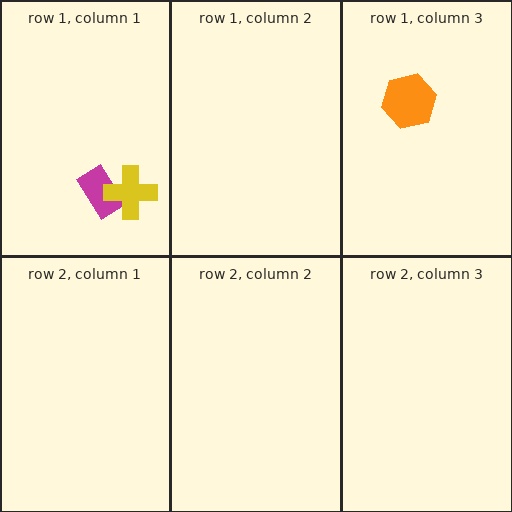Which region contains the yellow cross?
The row 1, column 1 region.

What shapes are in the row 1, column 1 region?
The magenta rectangle, the yellow cross.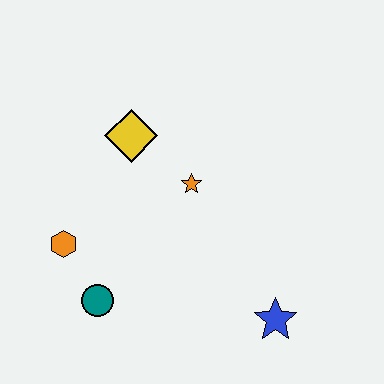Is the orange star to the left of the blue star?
Yes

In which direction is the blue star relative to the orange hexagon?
The blue star is to the right of the orange hexagon.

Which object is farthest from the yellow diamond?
The blue star is farthest from the yellow diamond.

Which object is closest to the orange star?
The yellow diamond is closest to the orange star.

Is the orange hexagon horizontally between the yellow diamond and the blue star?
No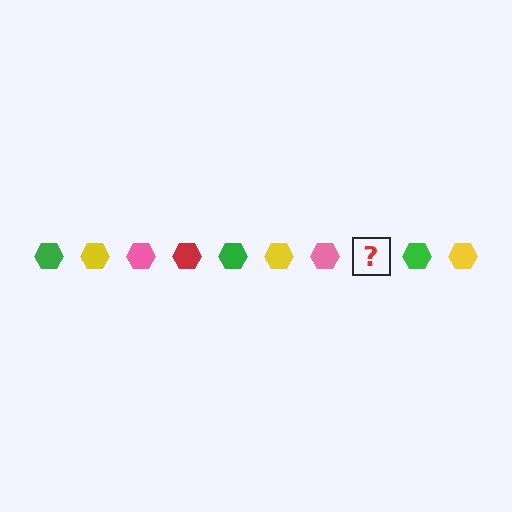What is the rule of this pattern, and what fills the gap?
The rule is that the pattern cycles through green, yellow, pink, red hexagons. The gap should be filled with a red hexagon.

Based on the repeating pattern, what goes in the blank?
The blank should be a red hexagon.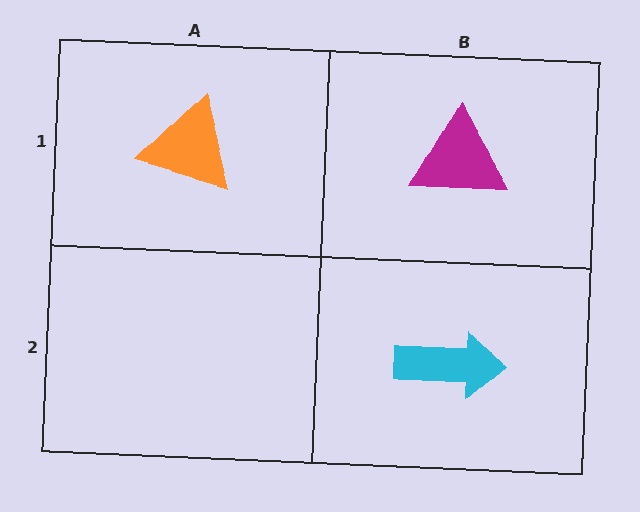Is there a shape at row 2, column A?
No, that cell is empty.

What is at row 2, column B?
A cyan arrow.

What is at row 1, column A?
An orange triangle.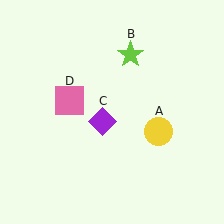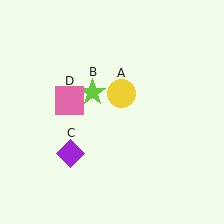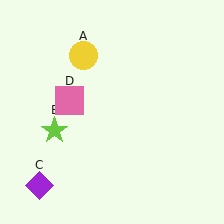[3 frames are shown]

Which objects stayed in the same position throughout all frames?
Pink square (object D) remained stationary.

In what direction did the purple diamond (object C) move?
The purple diamond (object C) moved down and to the left.